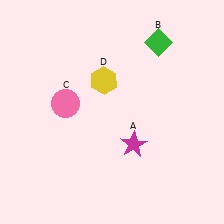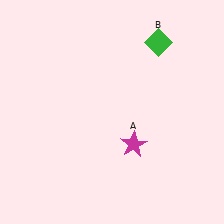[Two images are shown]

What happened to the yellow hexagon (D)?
The yellow hexagon (D) was removed in Image 2. It was in the top-left area of Image 1.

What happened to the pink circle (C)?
The pink circle (C) was removed in Image 2. It was in the top-left area of Image 1.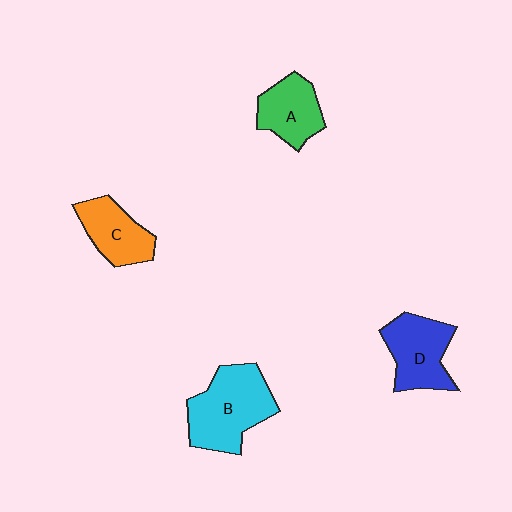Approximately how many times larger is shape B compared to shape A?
Approximately 1.6 times.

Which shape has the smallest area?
Shape A (green).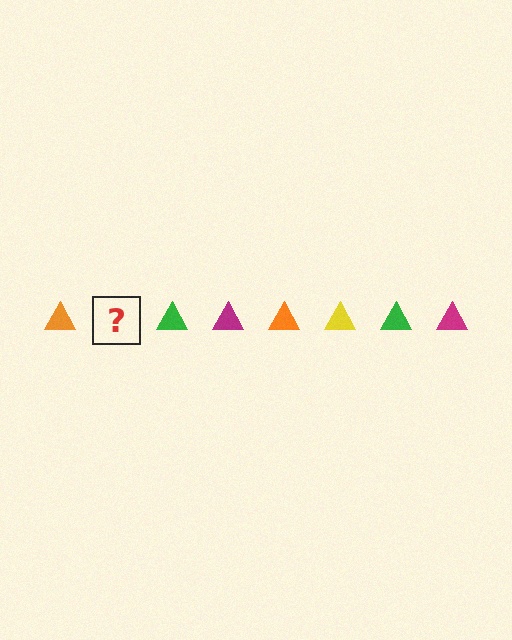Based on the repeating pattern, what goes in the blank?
The blank should be a yellow triangle.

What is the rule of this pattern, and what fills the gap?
The rule is that the pattern cycles through orange, yellow, green, magenta triangles. The gap should be filled with a yellow triangle.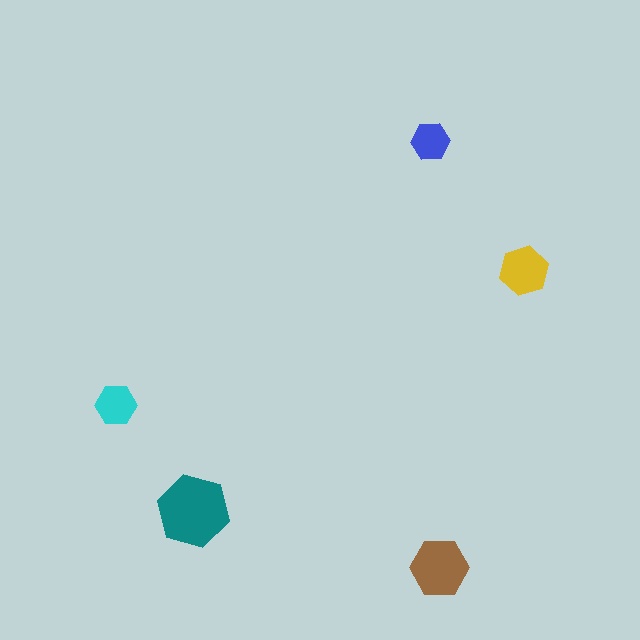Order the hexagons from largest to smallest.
the teal one, the brown one, the yellow one, the cyan one, the blue one.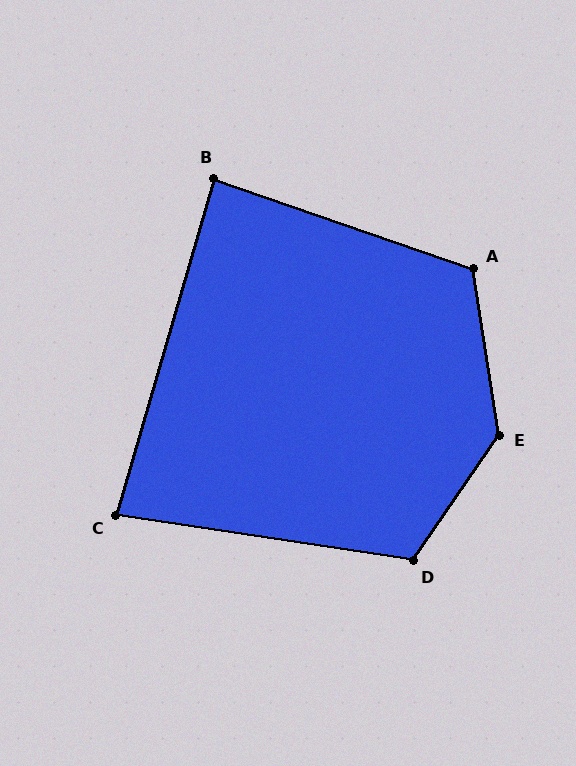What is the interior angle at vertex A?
Approximately 118 degrees (obtuse).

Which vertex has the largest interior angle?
E, at approximately 137 degrees.